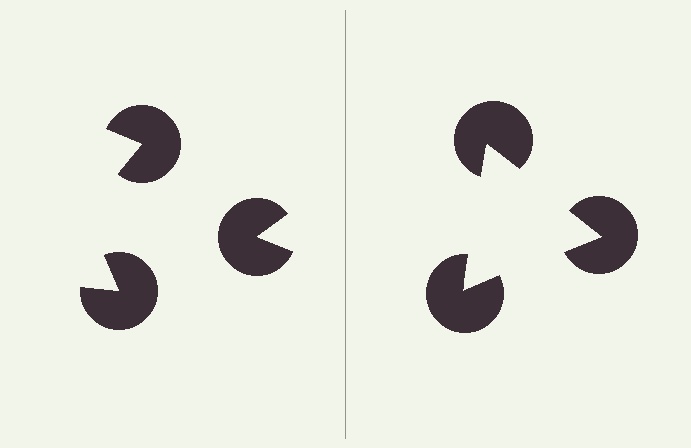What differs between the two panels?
The pac-man discs are positioned identically on both sides; only the wedge orientations differ. On the right they align to a triangle; on the left they are misaligned.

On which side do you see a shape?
An illusory triangle appears on the right side. On the left side the wedge cuts are rotated, so no coherent shape forms.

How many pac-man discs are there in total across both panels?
6 — 3 on each side.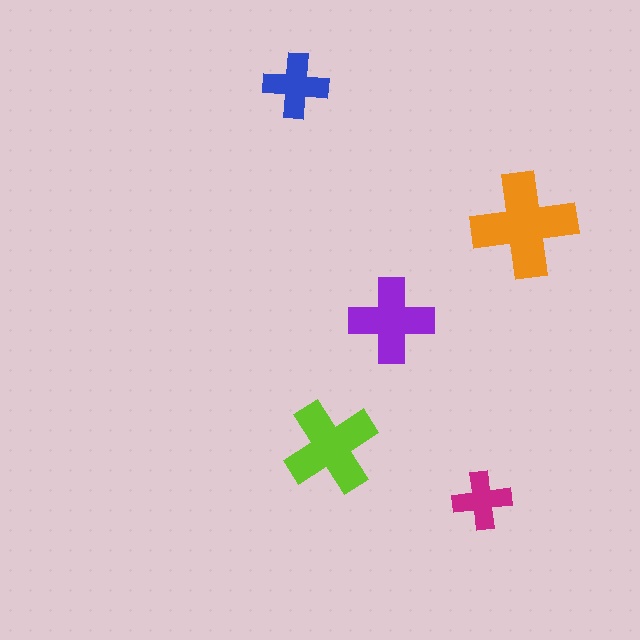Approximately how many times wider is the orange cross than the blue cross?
About 1.5 times wider.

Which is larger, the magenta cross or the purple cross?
The purple one.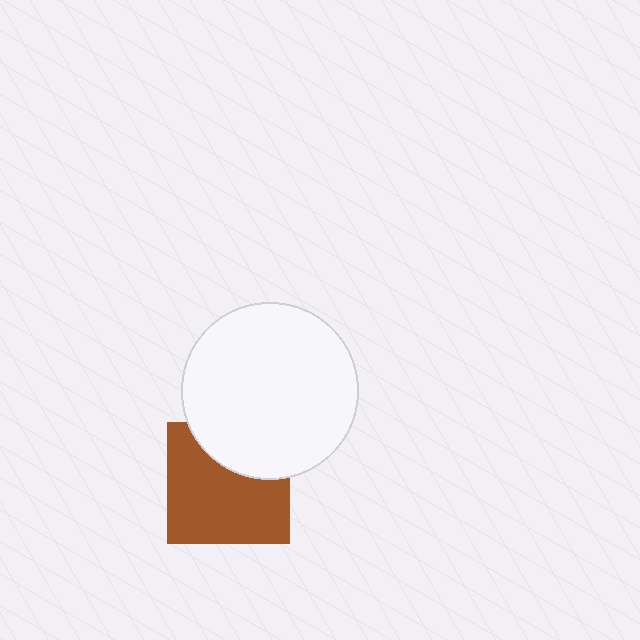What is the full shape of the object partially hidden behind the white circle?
The partially hidden object is a brown square.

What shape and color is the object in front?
The object in front is a white circle.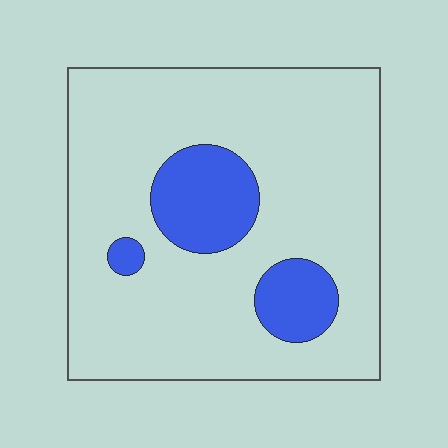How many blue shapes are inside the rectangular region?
3.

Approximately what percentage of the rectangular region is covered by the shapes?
Approximately 15%.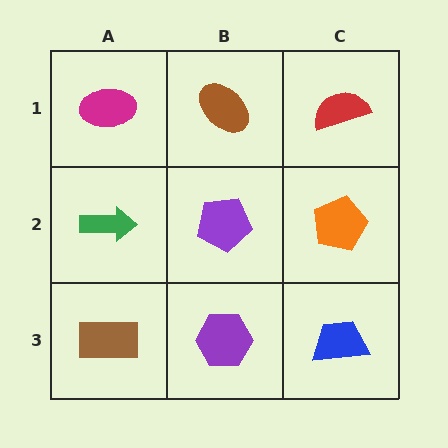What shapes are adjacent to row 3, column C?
An orange pentagon (row 2, column C), a purple hexagon (row 3, column B).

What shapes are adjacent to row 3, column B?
A purple pentagon (row 2, column B), a brown rectangle (row 3, column A), a blue trapezoid (row 3, column C).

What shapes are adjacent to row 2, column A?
A magenta ellipse (row 1, column A), a brown rectangle (row 3, column A), a purple pentagon (row 2, column B).